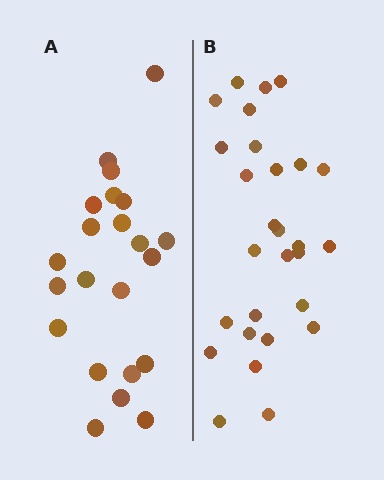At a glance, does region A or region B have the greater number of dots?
Region B (the right region) has more dots.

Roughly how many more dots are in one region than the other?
Region B has about 6 more dots than region A.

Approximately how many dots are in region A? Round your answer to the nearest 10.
About 20 dots. (The exact count is 22, which rounds to 20.)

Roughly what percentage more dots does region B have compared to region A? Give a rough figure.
About 25% more.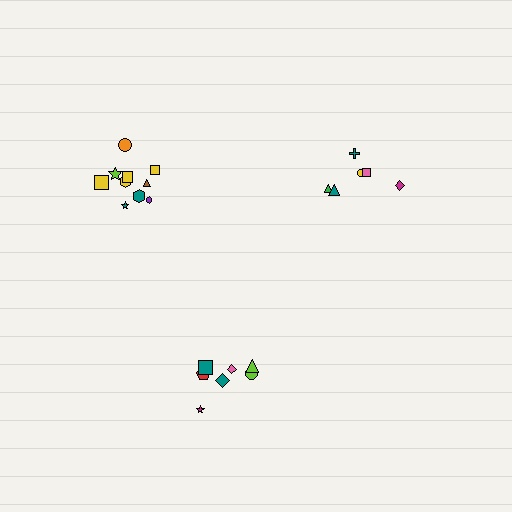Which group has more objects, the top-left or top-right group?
The top-left group.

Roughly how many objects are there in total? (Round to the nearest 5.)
Roughly 25 objects in total.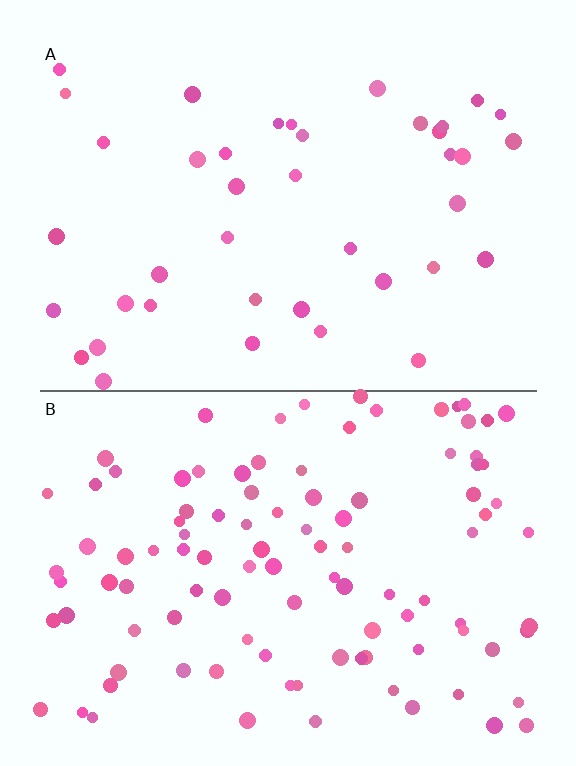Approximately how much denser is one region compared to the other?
Approximately 2.6× — region B over region A.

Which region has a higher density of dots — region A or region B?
B (the bottom).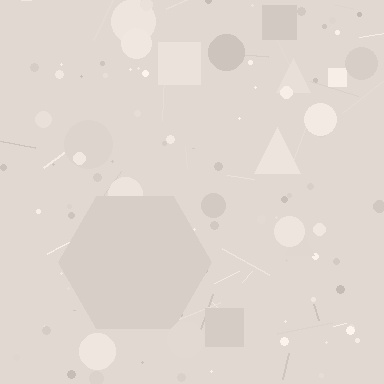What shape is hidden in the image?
A hexagon is hidden in the image.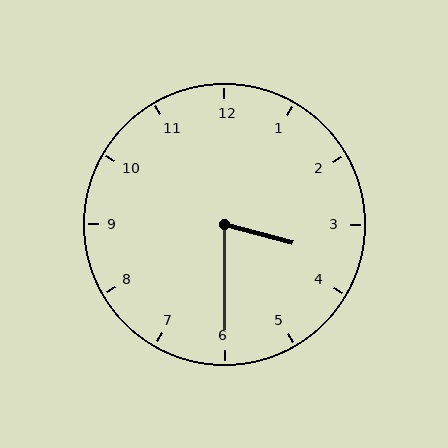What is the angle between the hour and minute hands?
Approximately 75 degrees.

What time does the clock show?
3:30.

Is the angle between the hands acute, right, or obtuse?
It is acute.